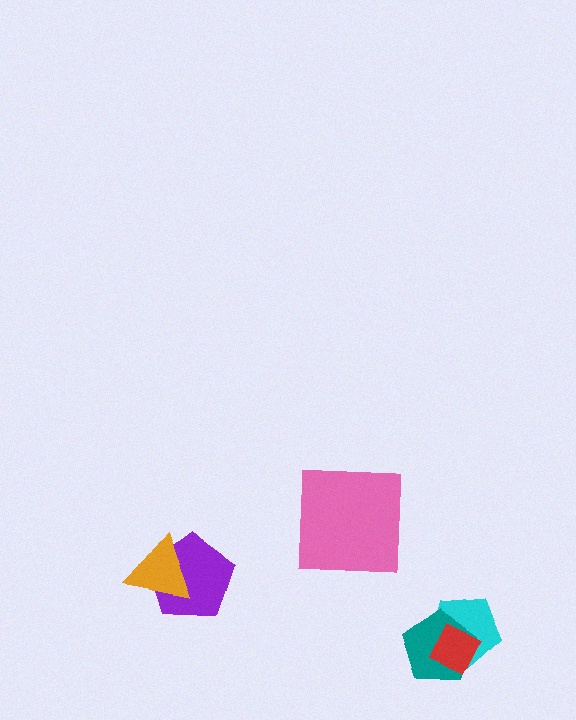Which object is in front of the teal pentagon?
The red diamond is in front of the teal pentagon.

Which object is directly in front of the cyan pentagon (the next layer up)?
The teal pentagon is directly in front of the cyan pentagon.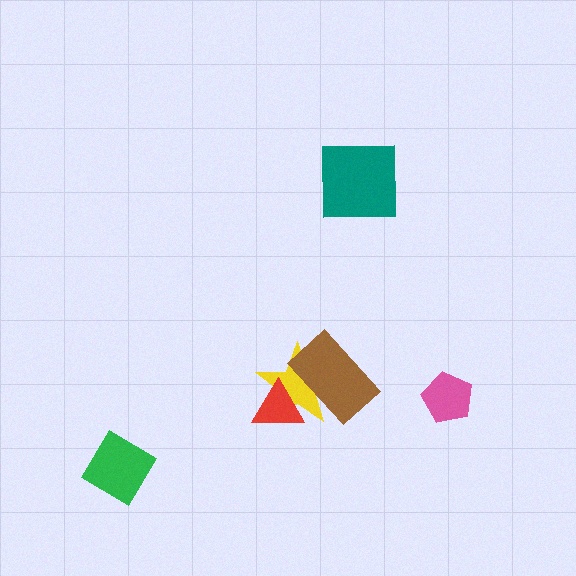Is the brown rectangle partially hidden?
No, no other shape covers it.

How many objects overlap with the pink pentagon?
0 objects overlap with the pink pentagon.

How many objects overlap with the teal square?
0 objects overlap with the teal square.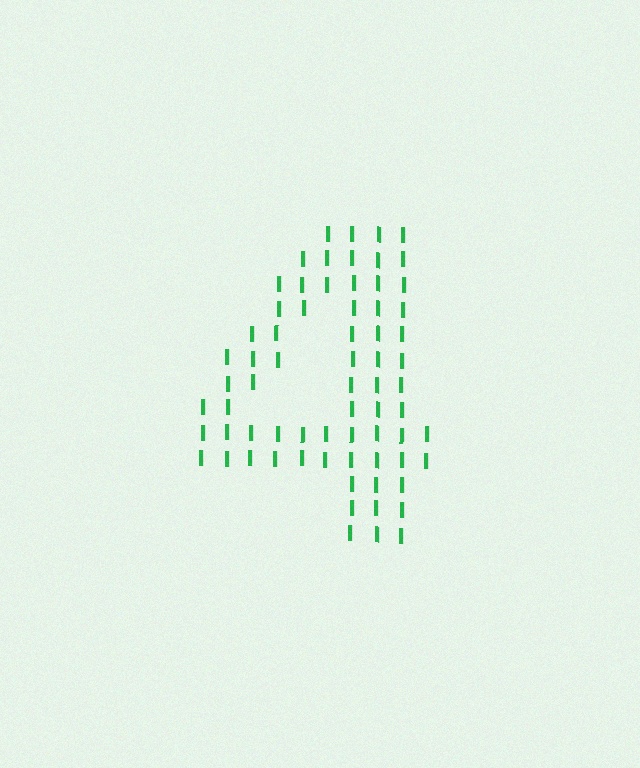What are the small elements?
The small elements are letter I's.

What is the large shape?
The large shape is the digit 4.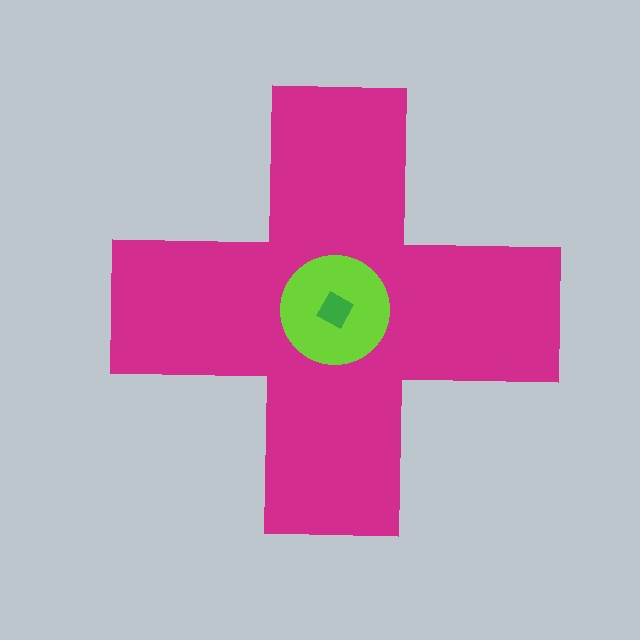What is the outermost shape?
The magenta cross.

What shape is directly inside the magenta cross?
The lime circle.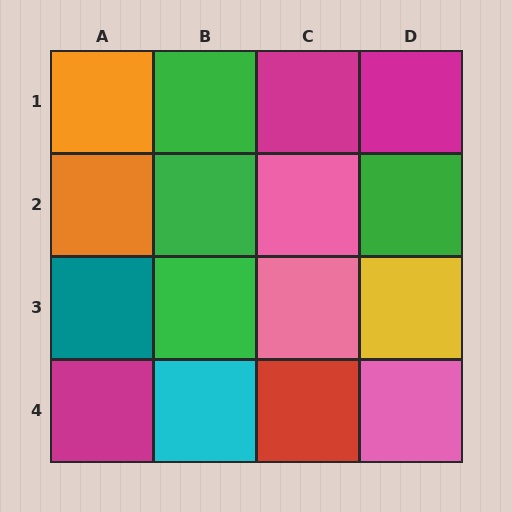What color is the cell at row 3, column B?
Green.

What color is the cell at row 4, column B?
Cyan.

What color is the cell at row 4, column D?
Pink.